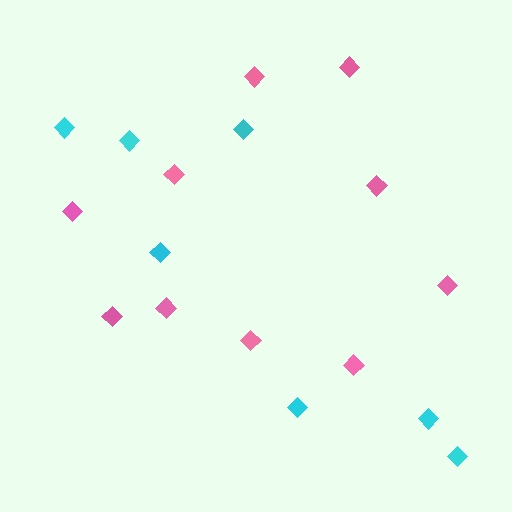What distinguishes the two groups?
There are 2 groups: one group of pink diamonds (10) and one group of cyan diamonds (7).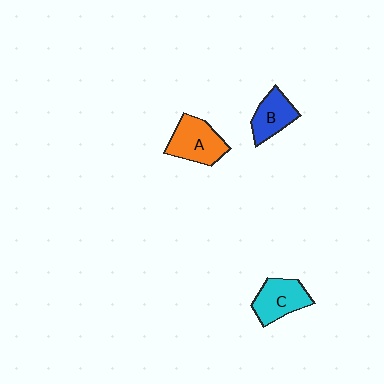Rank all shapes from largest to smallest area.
From largest to smallest: A (orange), C (cyan), B (blue).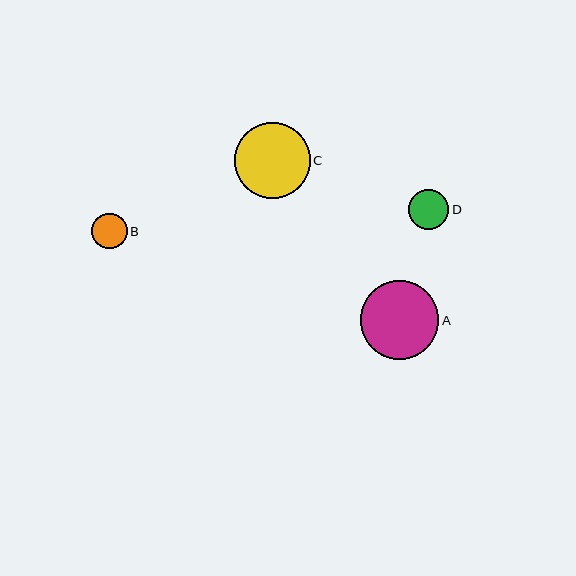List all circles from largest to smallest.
From largest to smallest: A, C, D, B.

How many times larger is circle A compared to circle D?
Circle A is approximately 1.9 times the size of circle D.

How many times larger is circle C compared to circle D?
Circle C is approximately 1.9 times the size of circle D.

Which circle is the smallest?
Circle B is the smallest with a size of approximately 36 pixels.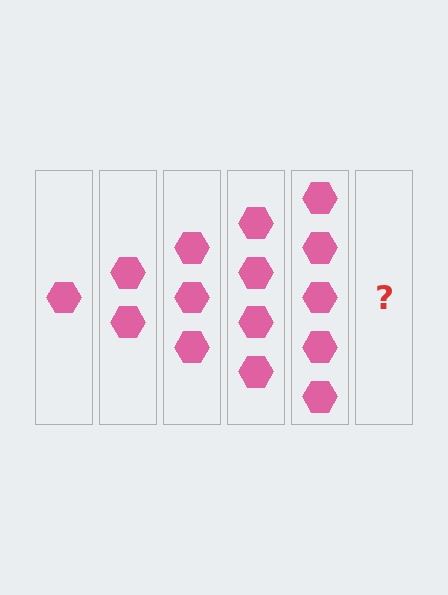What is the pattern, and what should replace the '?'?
The pattern is that each step adds one more hexagon. The '?' should be 6 hexagons.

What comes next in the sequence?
The next element should be 6 hexagons.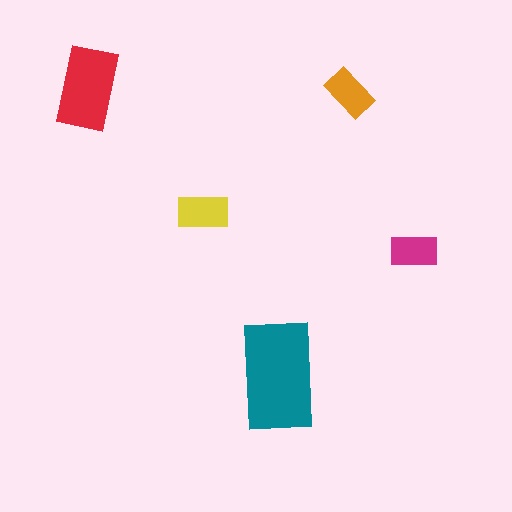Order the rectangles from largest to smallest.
the teal one, the red one, the yellow one, the orange one, the magenta one.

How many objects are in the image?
There are 5 objects in the image.